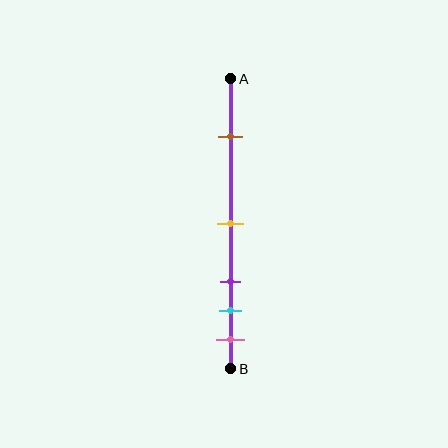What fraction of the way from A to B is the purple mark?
The purple mark is approximately 70% (0.7) of the way from A to B.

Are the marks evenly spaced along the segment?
No, the marks are not evenly spaced.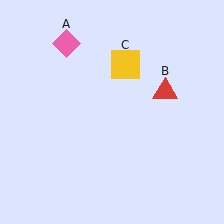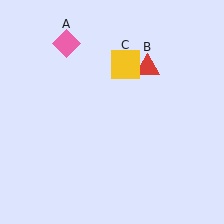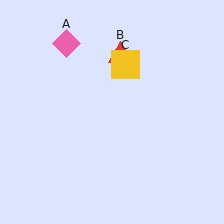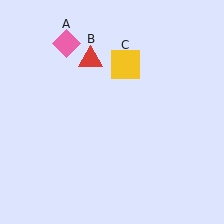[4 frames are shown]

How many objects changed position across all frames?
1 object changed position: red triangle (object B).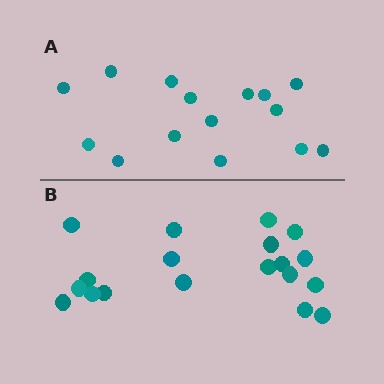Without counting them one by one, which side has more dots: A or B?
Region B (the bottom region) has more dots.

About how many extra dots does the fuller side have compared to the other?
Region B has about 4 more dots than region A.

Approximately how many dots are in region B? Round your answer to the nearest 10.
About 20 dots. (The exact count is 19, which rounds to 20.)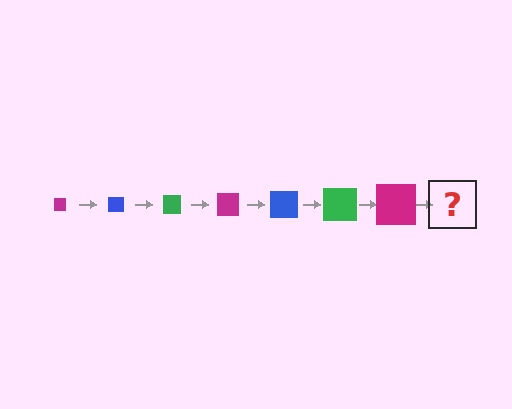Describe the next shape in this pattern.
It should be a blue square, larger than the previous one.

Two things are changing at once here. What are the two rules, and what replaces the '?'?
The two rules are that the square grows larger each step and the color cycles through magenta, blue, and green. The '?' should be a blue square, larger than the previous one.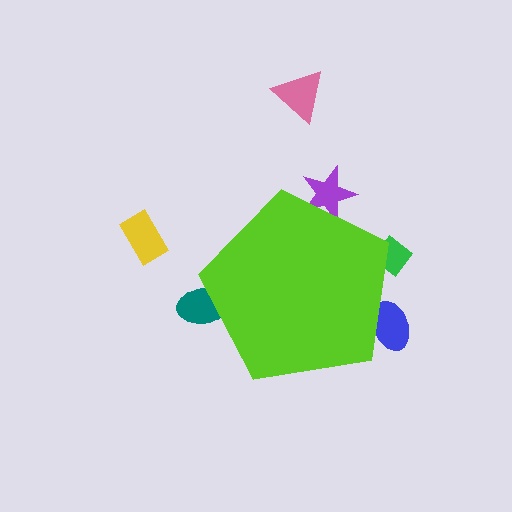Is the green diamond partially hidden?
Yes, the green diamond is partially hidden behind the lime pentagon.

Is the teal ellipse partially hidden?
Yes, the teal ellipse is partially hidden behind the lime pentagon.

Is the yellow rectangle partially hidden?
No, the yellow rectangle is fully visible.